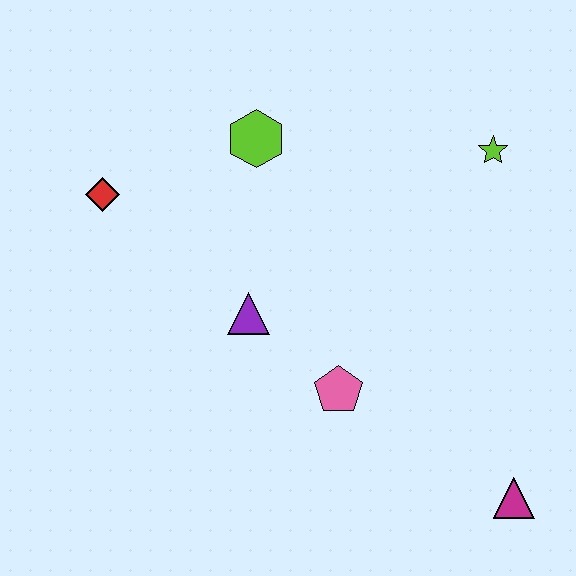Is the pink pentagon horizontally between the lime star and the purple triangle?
Yes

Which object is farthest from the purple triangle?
The magenta triangle is farthest from the purple triangle.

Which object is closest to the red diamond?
The lime hexagon is closest to the red diamond.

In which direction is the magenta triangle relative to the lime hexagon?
The magenta triangle is below the lime hexagon.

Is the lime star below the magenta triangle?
No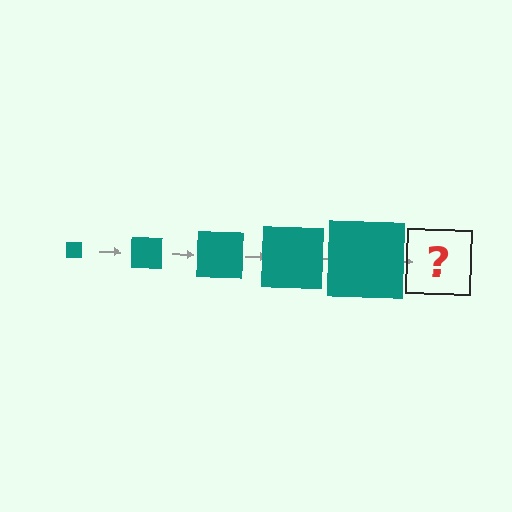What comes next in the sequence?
The next element should be a teal square, larger than the previous one.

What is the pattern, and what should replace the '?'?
The pattern is that the square gets progressively larger each step. The '?' should be a teal square, larger than the previous one.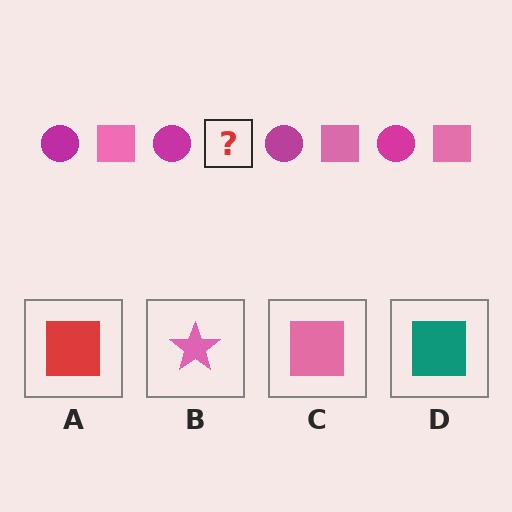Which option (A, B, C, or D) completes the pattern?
C.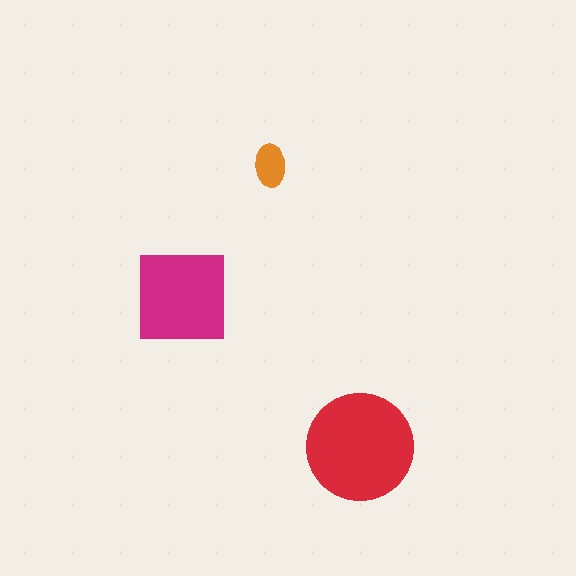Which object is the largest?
The red circle.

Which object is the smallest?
The orange ellipse.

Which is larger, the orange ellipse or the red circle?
The red circle.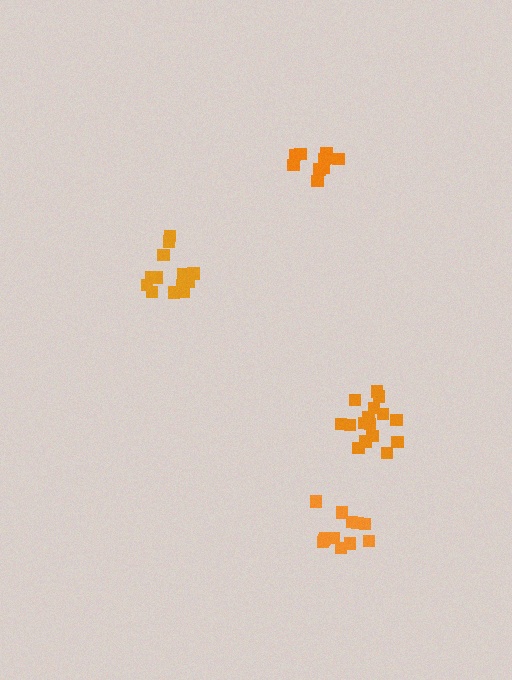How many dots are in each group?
Group 1: 16 dots, Group 2: 10 dots, Group 3: 13 dots, Group 4: 12 dots (51 total).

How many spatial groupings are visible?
There are 4 spatial groupings.